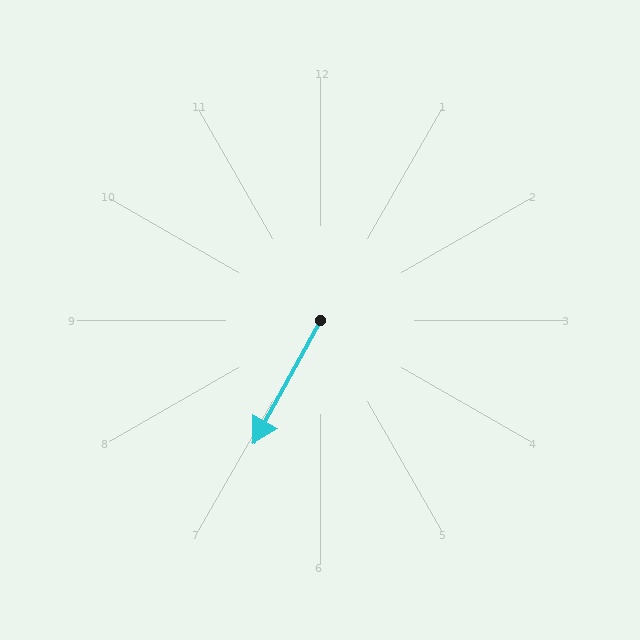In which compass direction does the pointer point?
Southwest.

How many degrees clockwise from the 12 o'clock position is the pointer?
Approximately 209 degrees.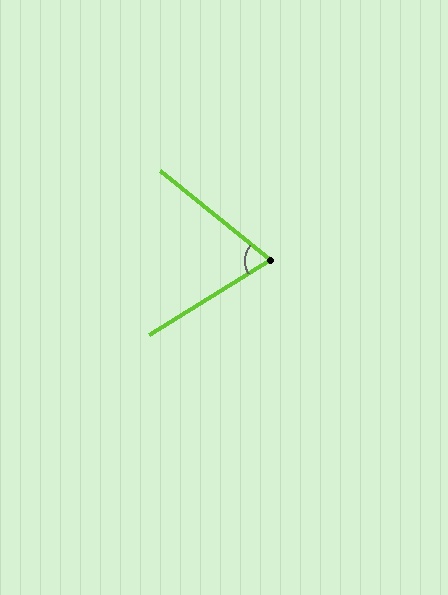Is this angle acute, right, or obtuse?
It is acute.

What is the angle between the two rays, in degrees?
Approximately 71 degrees.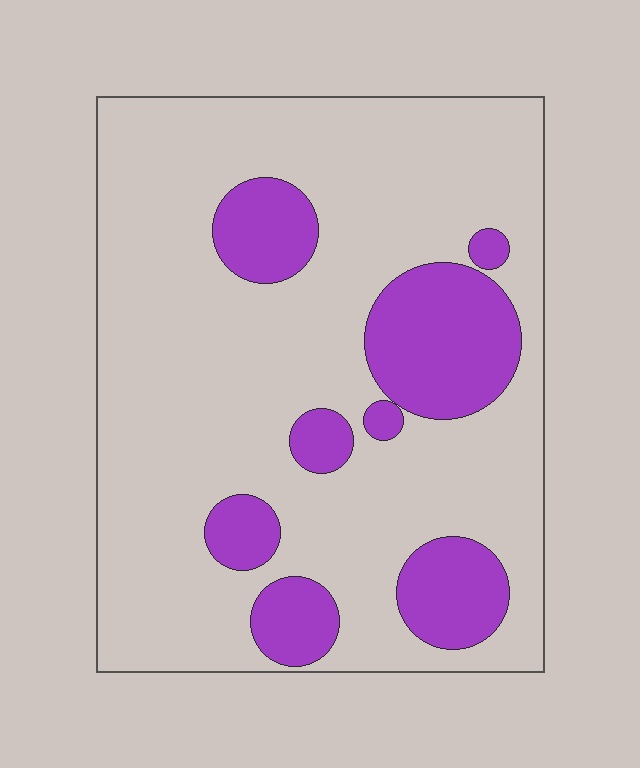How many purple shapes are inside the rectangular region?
8.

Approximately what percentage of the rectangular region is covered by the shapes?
Approximately 20%.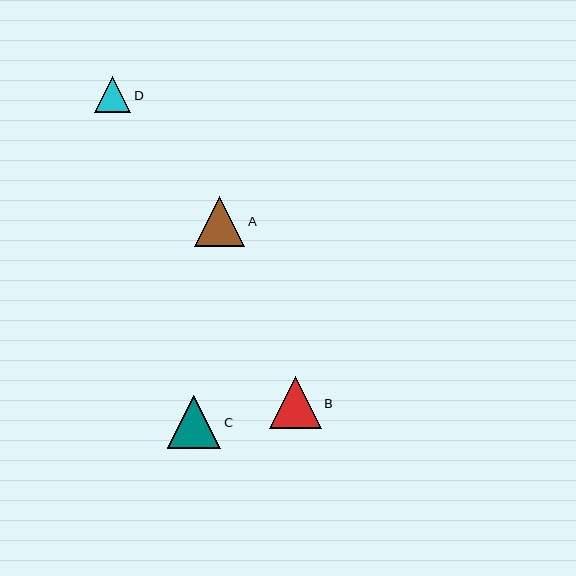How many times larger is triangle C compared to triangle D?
Triangle C is approximately 1.5 times the size of triangle D.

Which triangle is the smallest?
Triangle D is the smallest with a size of approximately 37 pixels.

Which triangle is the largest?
Triangle C is the largest with a size of approximately 54 pixels.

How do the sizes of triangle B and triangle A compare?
Triangle B and triangle A are approximately the same size.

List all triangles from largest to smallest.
From largest to smallest: C, B, A, D.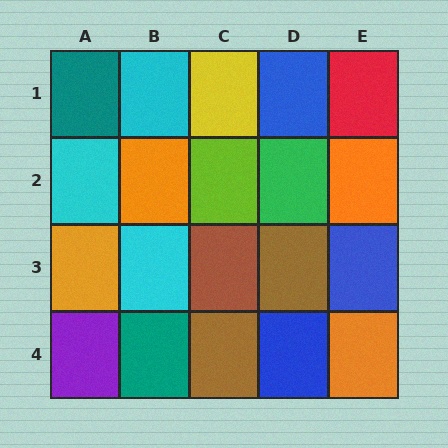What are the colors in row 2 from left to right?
Cyan, orange, lime, green, orange.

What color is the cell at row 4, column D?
Blue.